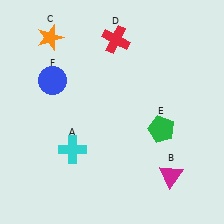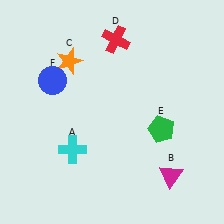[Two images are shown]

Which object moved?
The orange star (C) moved down.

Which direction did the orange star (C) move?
The orange star (C) moved down.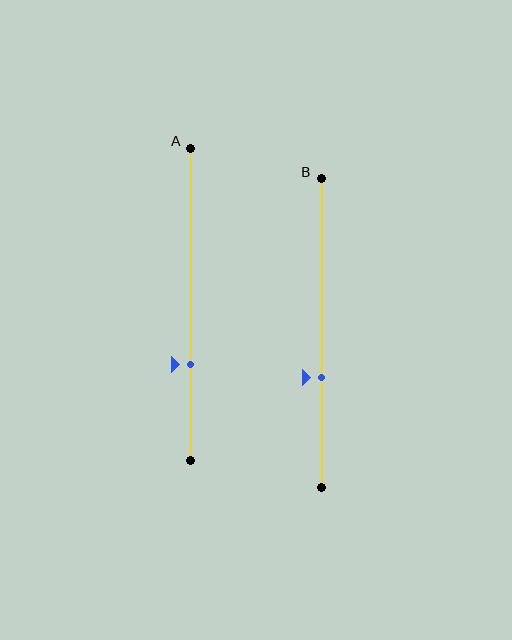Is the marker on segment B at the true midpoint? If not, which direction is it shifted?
No, the marker on segment B is shifted downward by about 14% of the segment length.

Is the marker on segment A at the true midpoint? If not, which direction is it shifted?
No, the marker on segment A is shifted downward by about 19% of the segment length.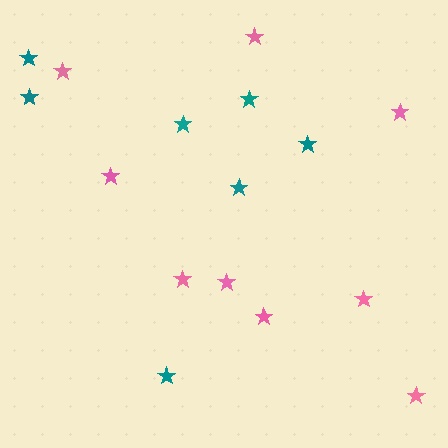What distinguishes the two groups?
There are 2 groups: one group of teal stars (7) and one group of pink stars (9).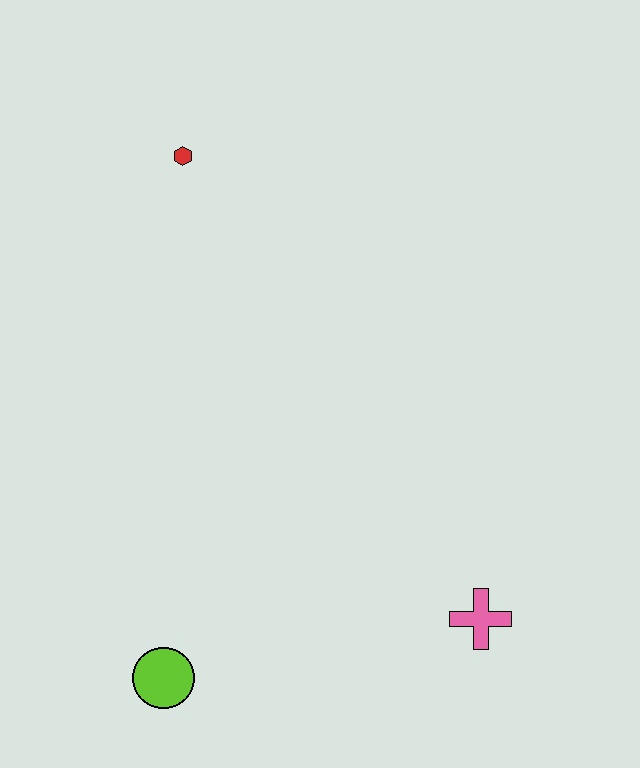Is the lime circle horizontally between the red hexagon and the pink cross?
No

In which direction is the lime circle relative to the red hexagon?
The lime circle is below the red hexagon.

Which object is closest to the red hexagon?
The lime circle is closest to the red hexagon.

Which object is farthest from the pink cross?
The red hexagon is farthest from the pink cross.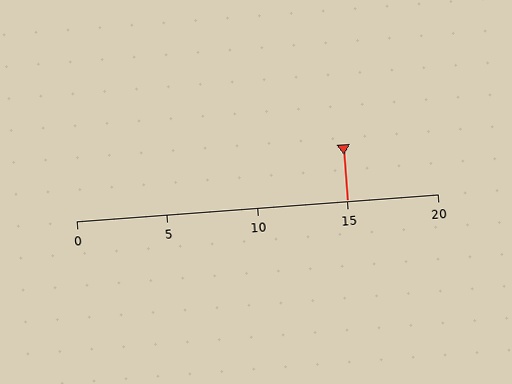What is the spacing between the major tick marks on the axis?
The major ticks are spaced 5 apart.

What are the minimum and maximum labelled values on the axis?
The axis runs from 0 to 20.